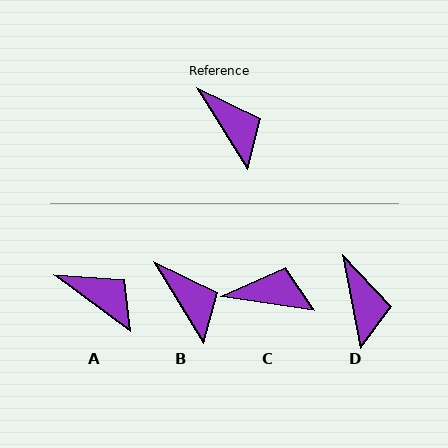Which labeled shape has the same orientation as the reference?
B.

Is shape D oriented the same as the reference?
No, it is off by about 21 degrees.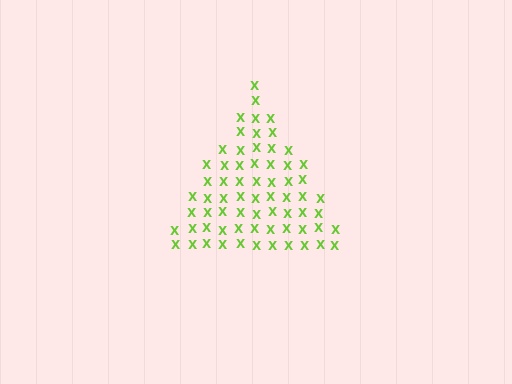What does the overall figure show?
The overall figure shows a triangle.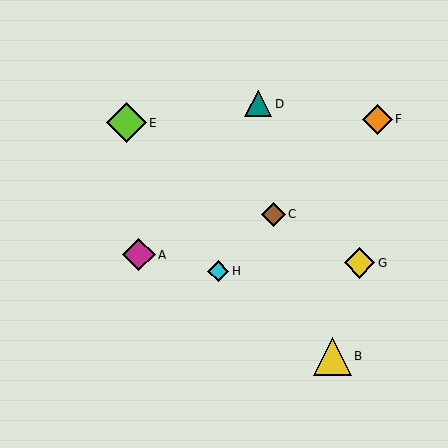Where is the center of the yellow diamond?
The center of the yellow diamond is at (360, 263).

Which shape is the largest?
The lime diamond (labeled E) is the largest.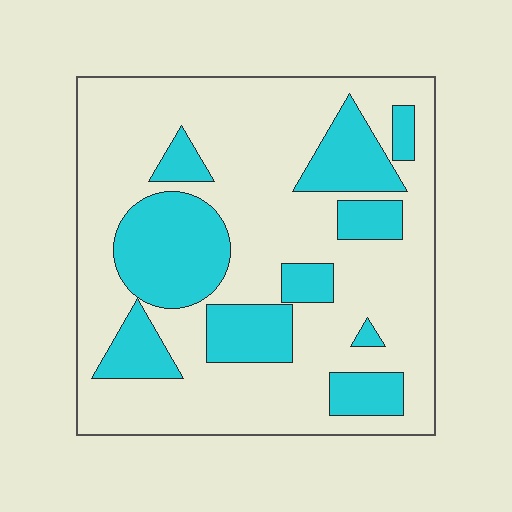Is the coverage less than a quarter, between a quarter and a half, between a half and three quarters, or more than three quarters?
Between a quarter and a half.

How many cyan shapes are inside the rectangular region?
10.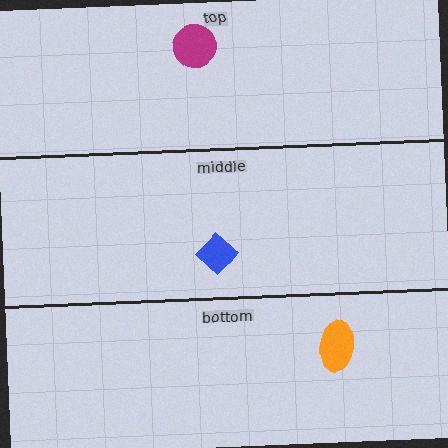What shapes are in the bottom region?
The orange ellipse.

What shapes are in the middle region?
The blue diamond.